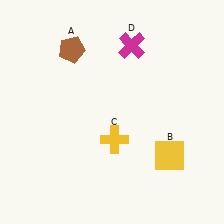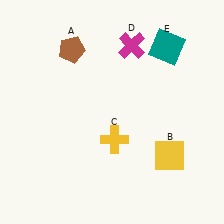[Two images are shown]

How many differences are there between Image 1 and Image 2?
There is 1 difference between the two images.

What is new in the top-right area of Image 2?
A teal square (E) was added in the top-right area of Image 2.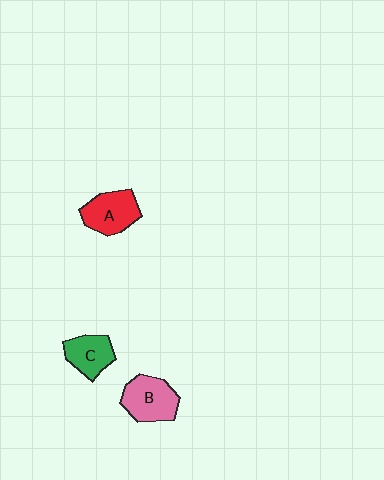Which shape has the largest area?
Shape B (pink).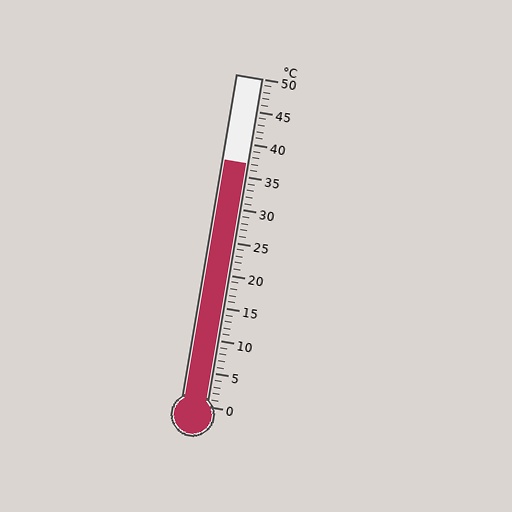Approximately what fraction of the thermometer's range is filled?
The thermometer is filled to approximately 75% of its range.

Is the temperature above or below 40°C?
The temperature is below 40°C.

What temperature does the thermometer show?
The thermometer shows approximately 37°C.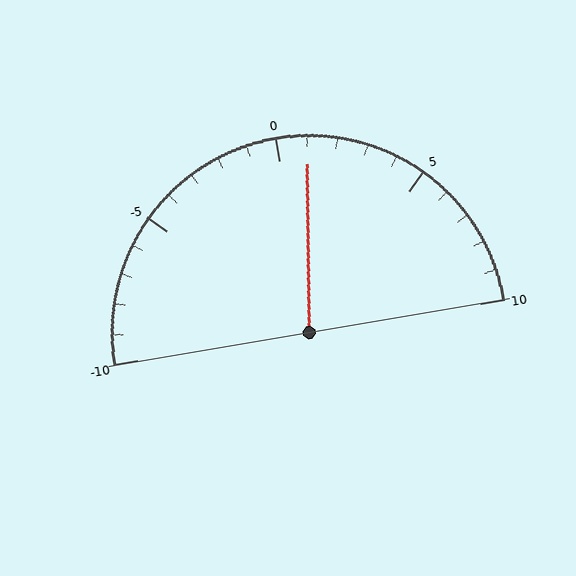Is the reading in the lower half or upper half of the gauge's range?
The reading is in the upper half of the range (-10 to 10).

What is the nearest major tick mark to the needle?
The nearest major tick mark is 0.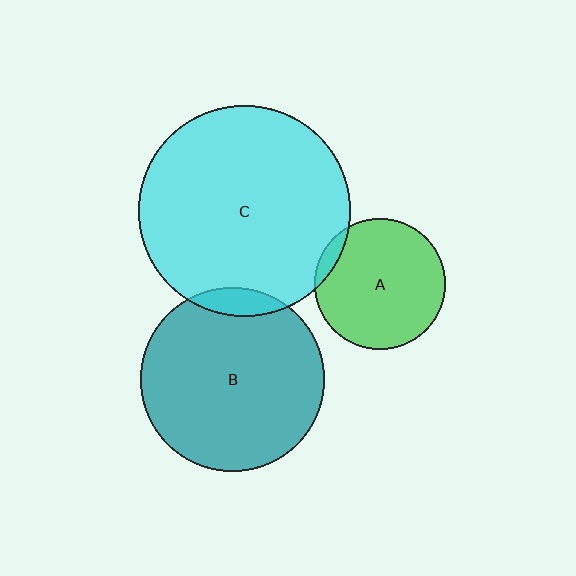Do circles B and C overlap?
Yes.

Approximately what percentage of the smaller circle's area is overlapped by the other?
Approximately 10%.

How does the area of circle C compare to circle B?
Approximately 1.3 times.